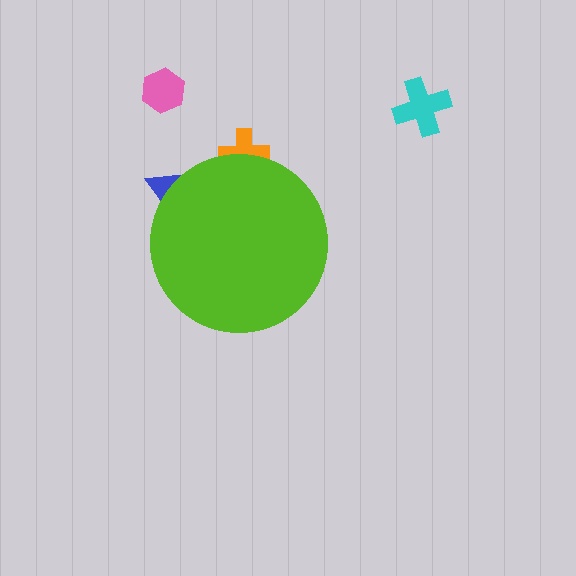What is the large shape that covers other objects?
A lime circle.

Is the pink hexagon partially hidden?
No, the pink hexagon is fully visible.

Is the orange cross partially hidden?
Yes, the orange cross is partially hidden behind the lime circle.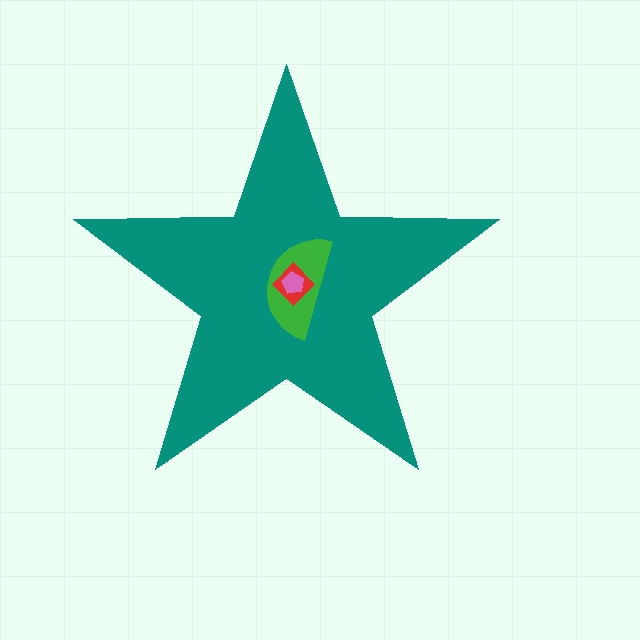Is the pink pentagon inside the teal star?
Yes.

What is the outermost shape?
The teal star.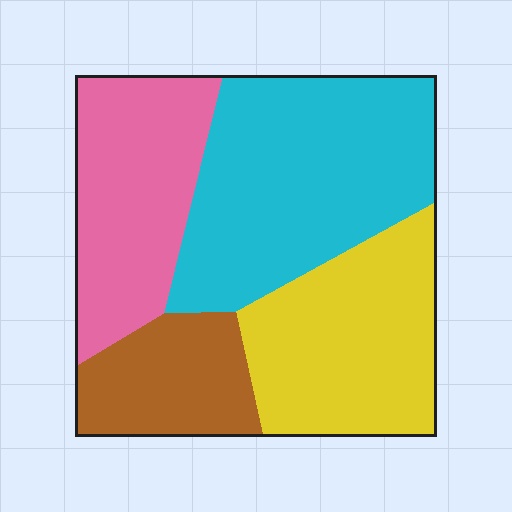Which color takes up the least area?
Brown, at roughly 15%.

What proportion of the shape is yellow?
Yellow covers 26% of the shape.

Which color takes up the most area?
Cyan, at roughly 35%.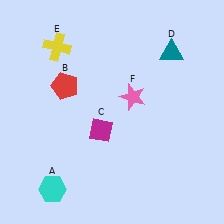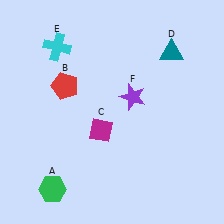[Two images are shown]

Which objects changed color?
A changed from cyan to green. E changed from yellow to cyan. F changed from pink to purple.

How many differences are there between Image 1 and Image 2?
There are 3 differences between the two images.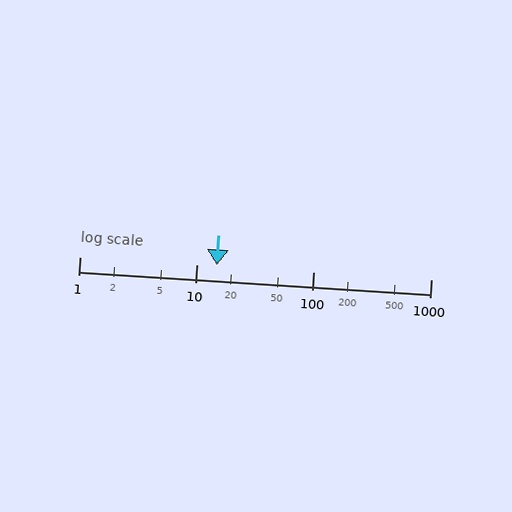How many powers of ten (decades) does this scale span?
The scale spans 3 decades, from 1 to 1000.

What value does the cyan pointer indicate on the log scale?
The pointer indicates approximately 15.